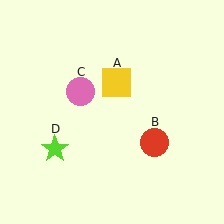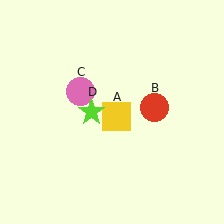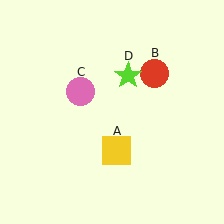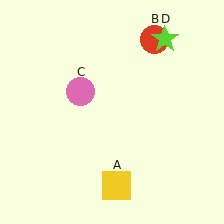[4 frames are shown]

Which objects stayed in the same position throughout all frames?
Pink circle (object C) remained stationary.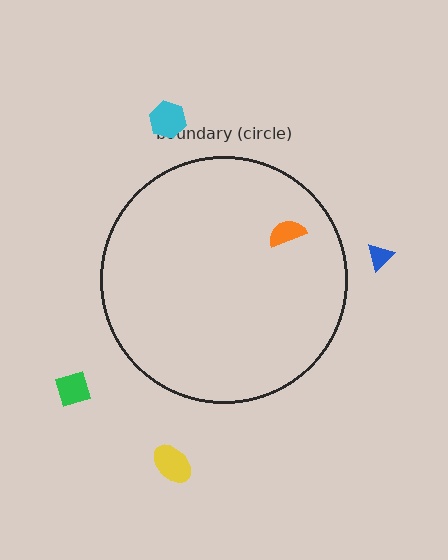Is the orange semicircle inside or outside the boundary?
Inside.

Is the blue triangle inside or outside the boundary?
Outside.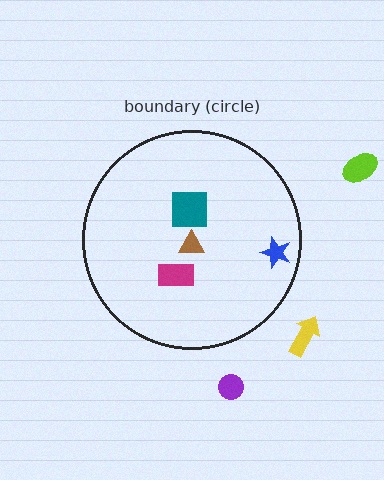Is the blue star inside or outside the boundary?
Inside.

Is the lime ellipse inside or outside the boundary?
Outside.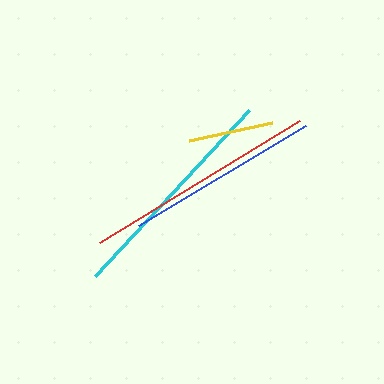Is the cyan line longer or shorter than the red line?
The red line is longer than the cyan line.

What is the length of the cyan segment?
The cyan segment is approximately 226 pixels long.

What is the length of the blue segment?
The blue segment is approximately 194 pixels long.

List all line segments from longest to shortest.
From longest to shortest: red, cyan, blue, yellow.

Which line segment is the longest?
The red line is the longest at approximately 234 pixels.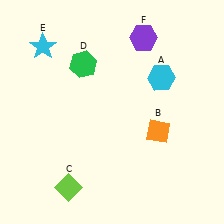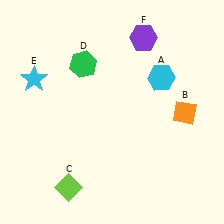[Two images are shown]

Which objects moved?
The objects that moved are: the orange diamond (B), the cyan star (E).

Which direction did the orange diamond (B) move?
The orange diamond (B) moved right.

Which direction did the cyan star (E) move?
The cyan star (E) moved down.